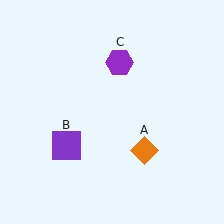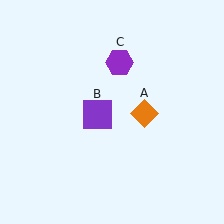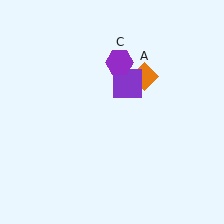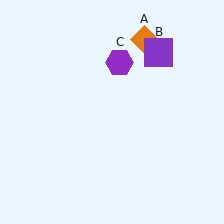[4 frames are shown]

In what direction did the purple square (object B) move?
The purple square (object B) moved up and to the right.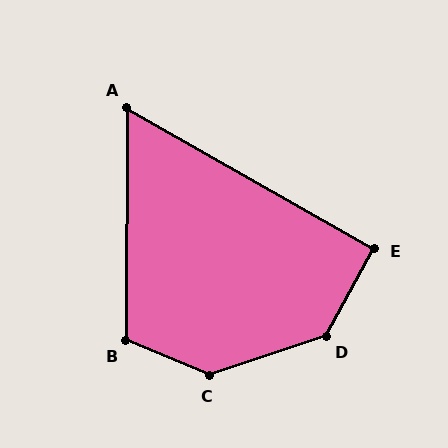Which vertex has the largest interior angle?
C, at approximately 139 degrees.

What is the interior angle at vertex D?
Approximately 137 degrees (obtuse).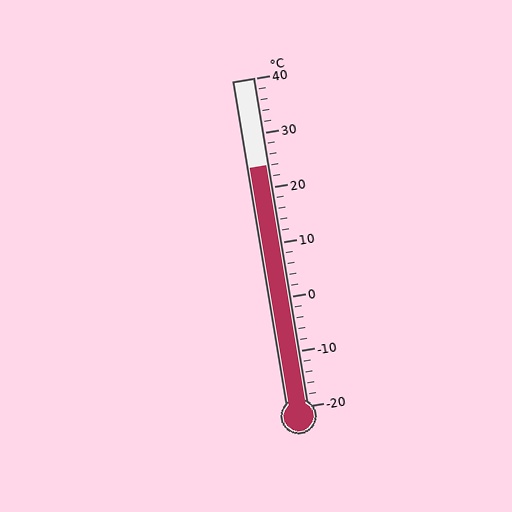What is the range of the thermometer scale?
The thermometer scale ranges from -20°C to 40°C.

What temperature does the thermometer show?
The thermometer shows approximately 24°C.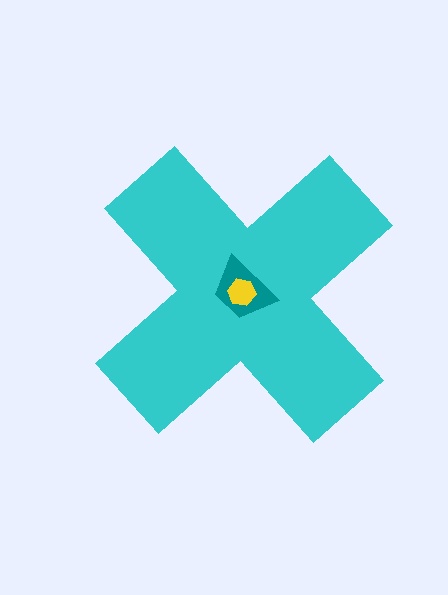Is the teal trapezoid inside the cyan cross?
Yes.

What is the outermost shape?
The cyan cross.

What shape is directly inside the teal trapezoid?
The yellow hexagon.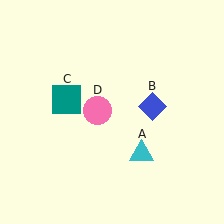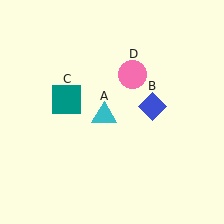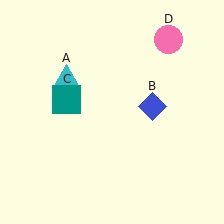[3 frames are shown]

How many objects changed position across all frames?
2 objects changed position: cyan triangle (object A), pink circle (object D).